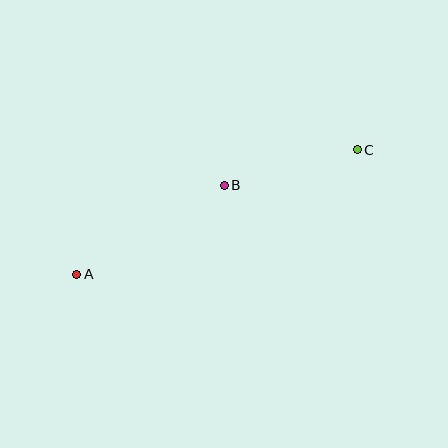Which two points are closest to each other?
Points B and C are closest to each other.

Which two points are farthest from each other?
Points A and C are farthest from each other.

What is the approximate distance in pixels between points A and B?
The distance between A and B is approximately 172 pixels.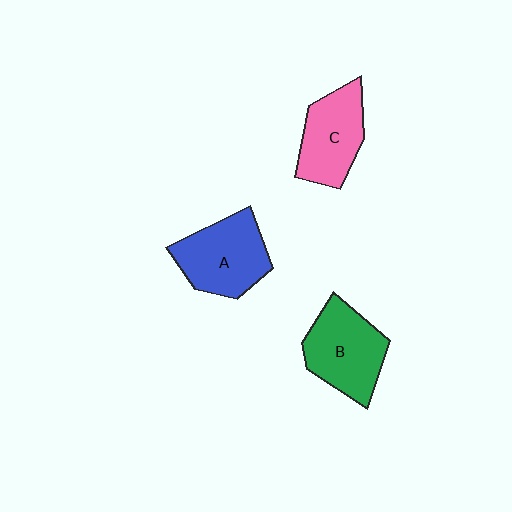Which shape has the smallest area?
Shape C (pink).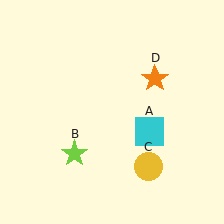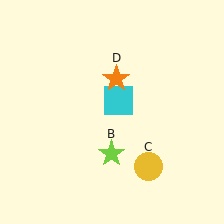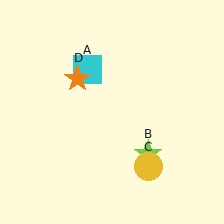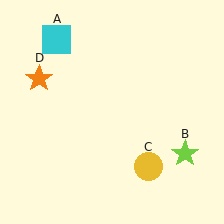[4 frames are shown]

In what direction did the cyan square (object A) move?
The cyan square (object A) moved up and to the left.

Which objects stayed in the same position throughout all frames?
Yellow circle (object C) remained stationary.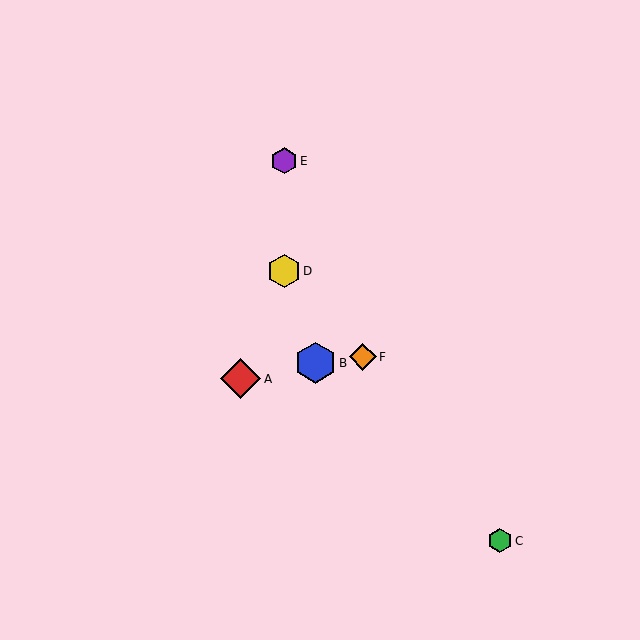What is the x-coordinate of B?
Object B is at x≈315.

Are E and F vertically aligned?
No, E is at x≈284 and F is at x≈363.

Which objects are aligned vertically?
Objects D, E are aligned vertically.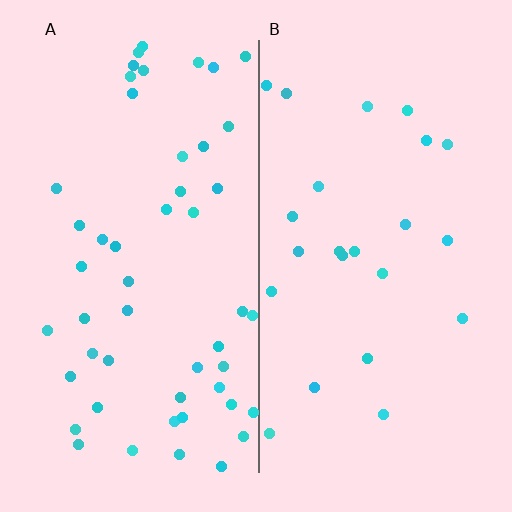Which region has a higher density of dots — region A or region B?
A (the left).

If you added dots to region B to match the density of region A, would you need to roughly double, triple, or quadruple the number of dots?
Approximately double.